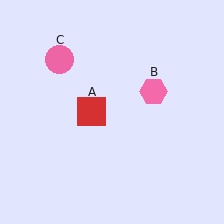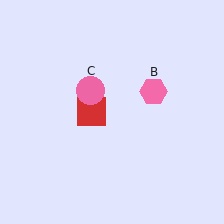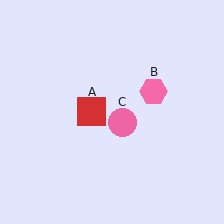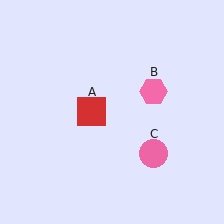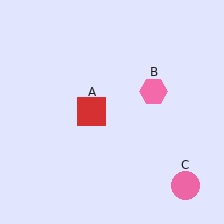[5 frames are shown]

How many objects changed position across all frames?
1 object changed position: pink circle (object C).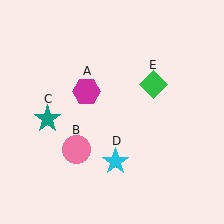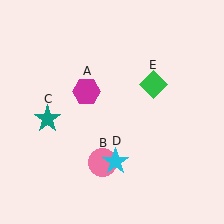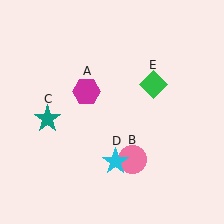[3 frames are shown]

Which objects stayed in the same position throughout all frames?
Magenta hexagon (object A) and teal star (object C) and cyan star (object D) and green diamond (object E) remained stationary.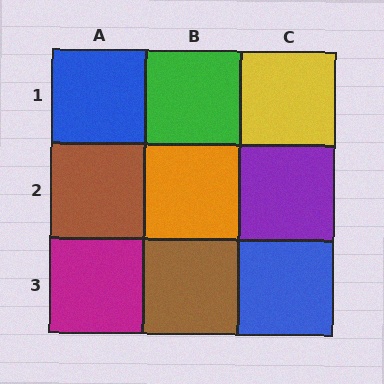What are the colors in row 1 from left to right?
Blue, green, yellow.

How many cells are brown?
2 cells are brown.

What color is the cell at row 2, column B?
Orange.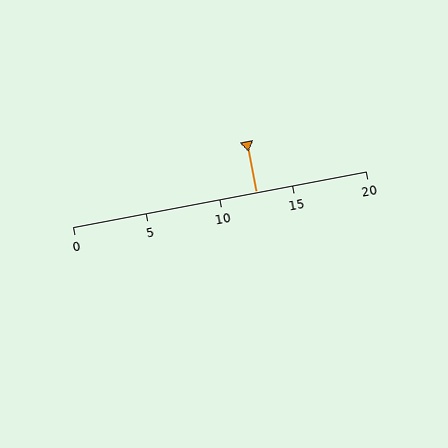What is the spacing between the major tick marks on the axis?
The major ticks are spaced 5 apart.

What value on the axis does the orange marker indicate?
The marker indicates approximately 12.5.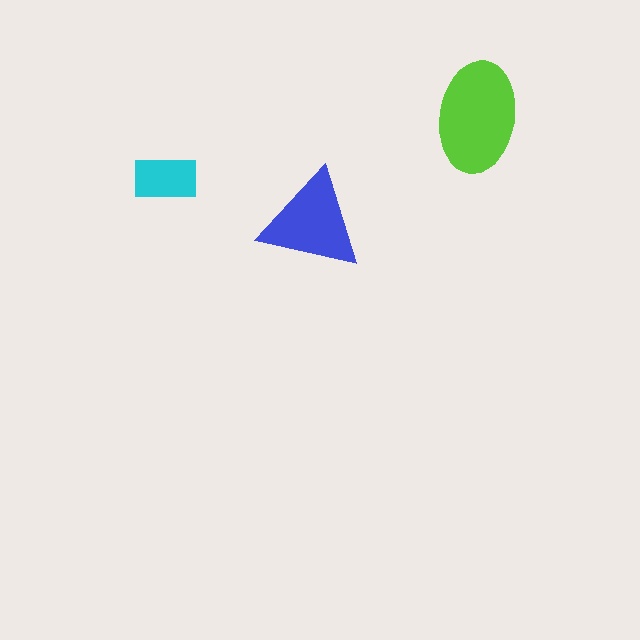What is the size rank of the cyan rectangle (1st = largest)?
3rd.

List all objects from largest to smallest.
The lime ellipse, the blue triangle, the cyan rectangle.